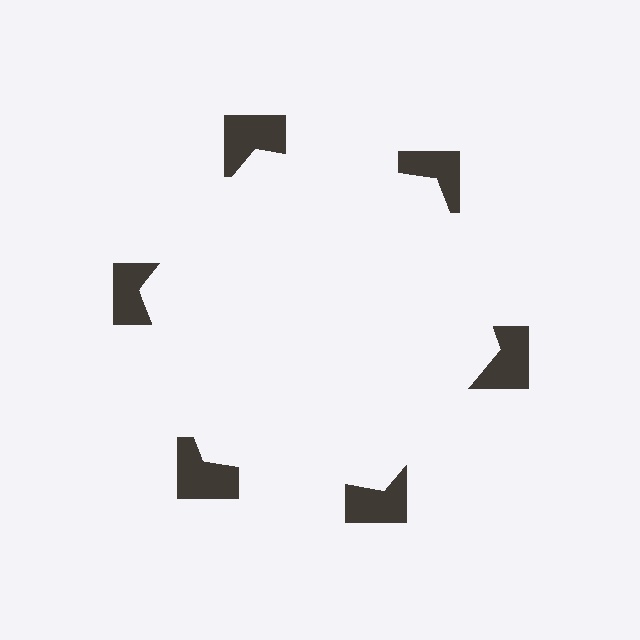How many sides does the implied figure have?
6 sides.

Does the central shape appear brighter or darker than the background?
It typically appears slightly brighter than the background, even though no actual brightness change is drawn.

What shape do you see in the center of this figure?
An illusory hexagon — its edges are inferred from the aligned wedge cuts in the notched squares, not physically drawn.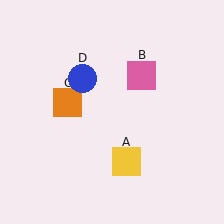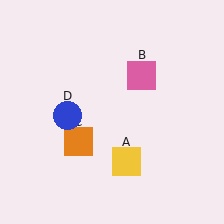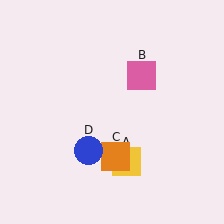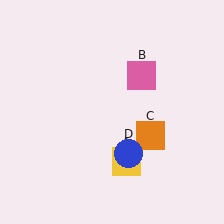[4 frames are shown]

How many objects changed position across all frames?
2 objects changed position: orange square (object C), blue circle (object D).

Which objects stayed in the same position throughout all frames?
Yellow square (object A) and pink square (object B) remained stationary.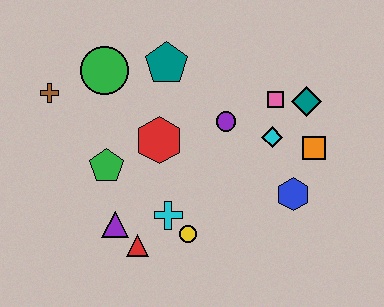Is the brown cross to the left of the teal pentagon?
Yes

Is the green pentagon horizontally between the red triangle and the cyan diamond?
No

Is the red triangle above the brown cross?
No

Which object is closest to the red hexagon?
The green pentagon is closest to the red hexagon.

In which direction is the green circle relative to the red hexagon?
The green circle is above the red hexagon.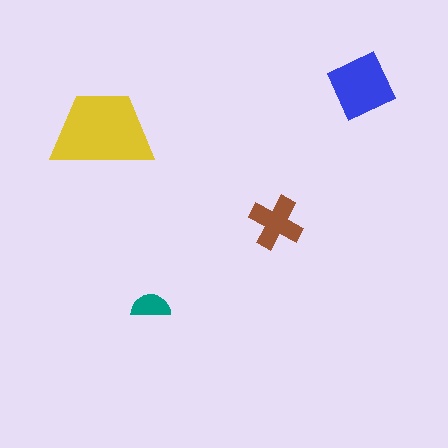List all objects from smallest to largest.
The teal semicircle, the brown cross, the blue square, the yellow trapezoid.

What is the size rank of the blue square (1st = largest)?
2nd.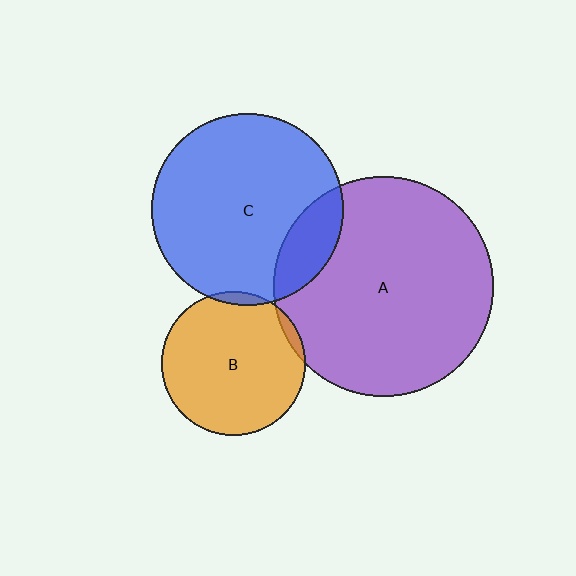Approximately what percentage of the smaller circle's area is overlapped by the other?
Approximately 5%.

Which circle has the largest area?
Circle A (purple).